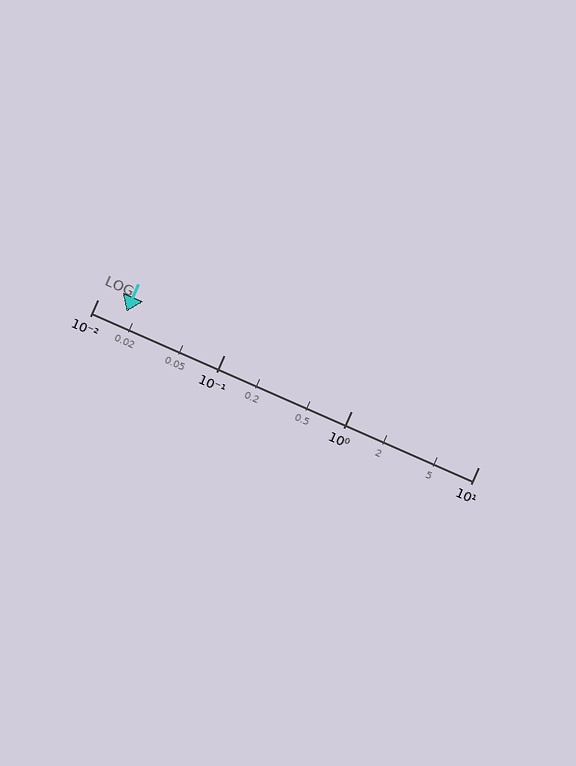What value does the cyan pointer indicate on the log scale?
The pointer indicates approximately 0.017.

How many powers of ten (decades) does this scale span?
The scale spans 3 decades, from 0.01 to 10.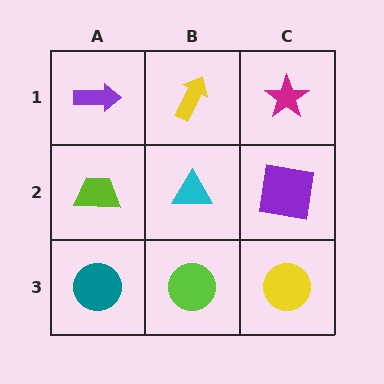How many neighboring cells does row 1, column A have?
2.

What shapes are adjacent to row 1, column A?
A lime trapezoid (row 2, column A), a yellow arrow (row 1, column B).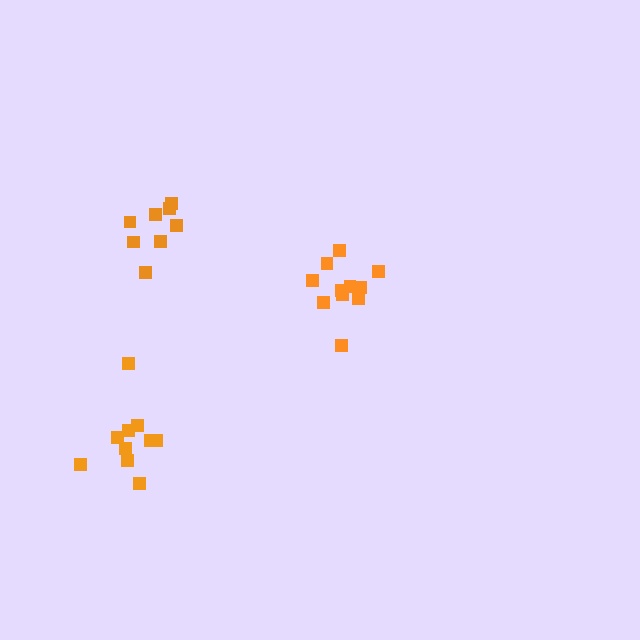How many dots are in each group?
Group 1: 12 dots, Group 2: 8 dots, Group 3: 10 dots (30 total).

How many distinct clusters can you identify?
There are 3 distinct clusters.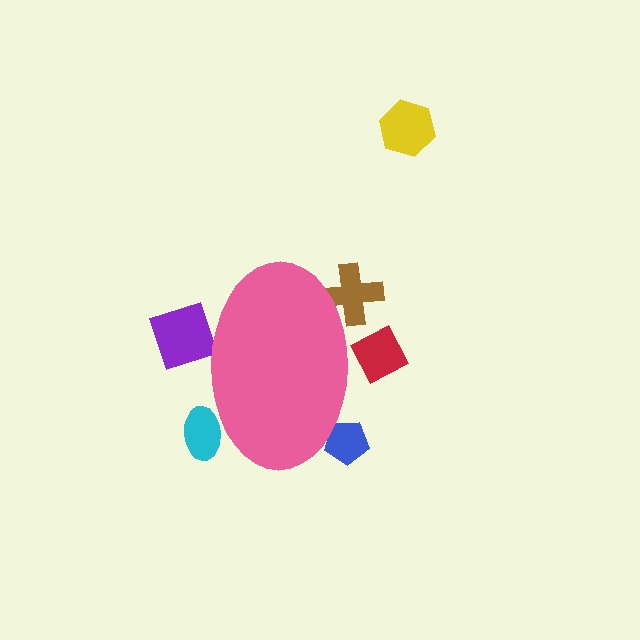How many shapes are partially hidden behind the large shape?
5 shapes are partially hidden.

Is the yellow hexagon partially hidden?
No, the yellow hexagon is fully visible.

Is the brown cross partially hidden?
Yes, the brown cross is partially hidden behind the pink ellipse.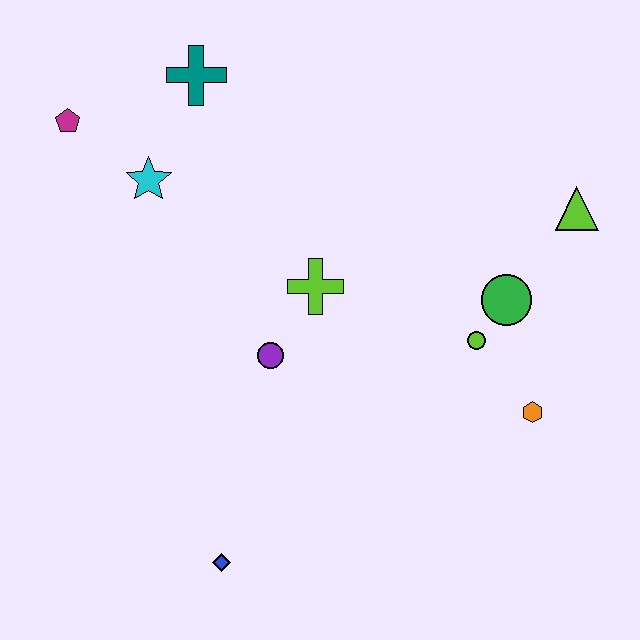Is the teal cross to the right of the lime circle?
No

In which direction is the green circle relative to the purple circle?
The green circle is to the right of the purple circle.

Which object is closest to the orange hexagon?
The lime circle is closest to the orange hexagon.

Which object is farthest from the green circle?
The magenta pentagon is farthest from the green circle.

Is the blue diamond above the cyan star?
No